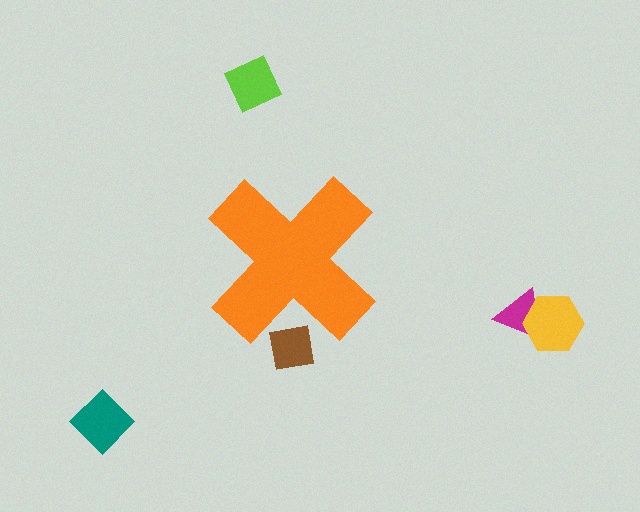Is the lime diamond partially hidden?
No, the lime diamond is fully visible.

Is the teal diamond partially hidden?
No, the teal diamond is fully visible.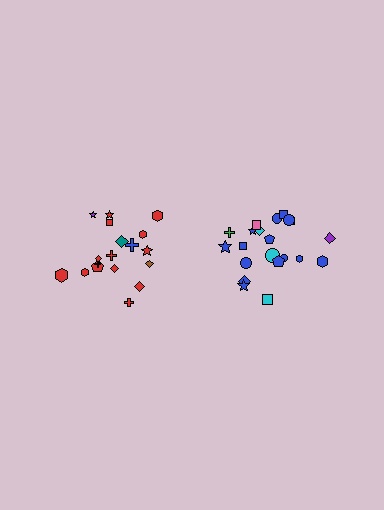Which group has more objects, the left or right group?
The right group.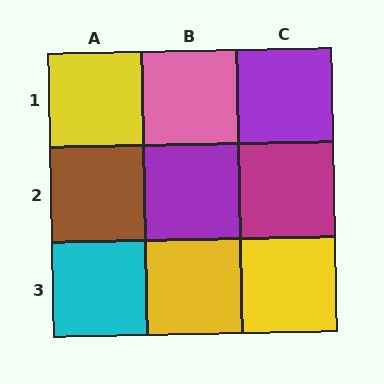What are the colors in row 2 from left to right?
Brown, purple, magenta.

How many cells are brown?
1 cell is brown.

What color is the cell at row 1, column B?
Pink.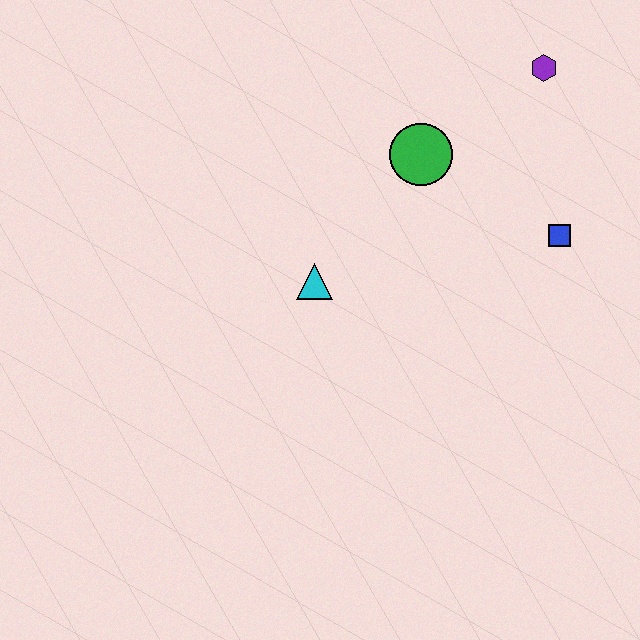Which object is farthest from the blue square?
The cyan triangle is farthest from the blue square.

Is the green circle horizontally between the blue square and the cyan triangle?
Yes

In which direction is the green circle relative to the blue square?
The green circle is to the left of the blue square.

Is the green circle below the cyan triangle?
No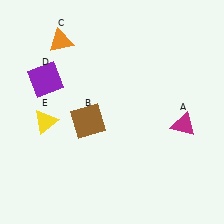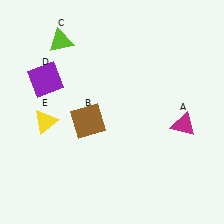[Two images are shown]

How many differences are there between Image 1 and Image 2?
There is 1 difference between the two images.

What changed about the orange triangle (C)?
In Image 1, C is orange. In Image 2, it changed to lime.